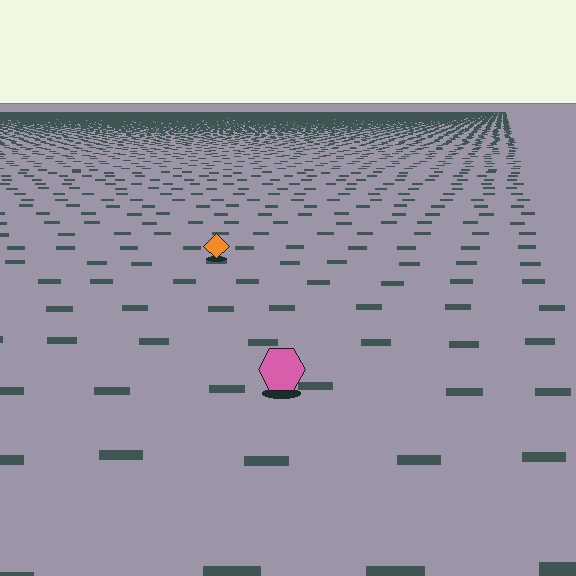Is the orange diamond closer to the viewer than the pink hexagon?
No. The pink hexagon is closer — you can tell from the texture gradient: the ground texture is coarser near it.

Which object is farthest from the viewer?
The orange diamond is farthest from the viewer. It appears smaller and the ground texture around it is denser.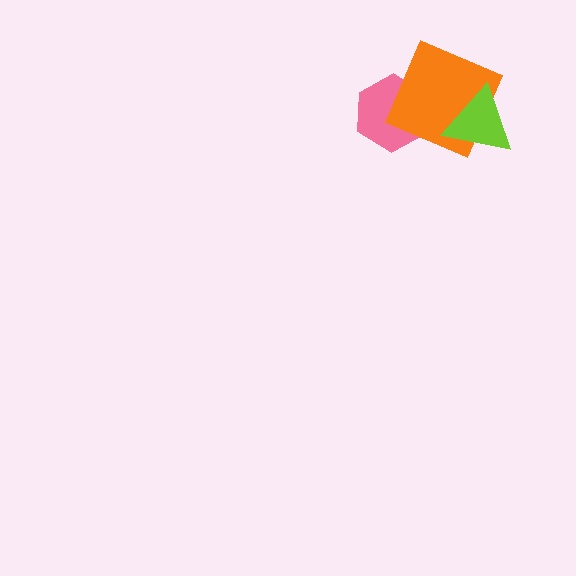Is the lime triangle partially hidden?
No, no other shape covers it.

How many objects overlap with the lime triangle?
1 object overlaps with the lime triangle.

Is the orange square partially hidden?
Yes, it is partially covered by another shape.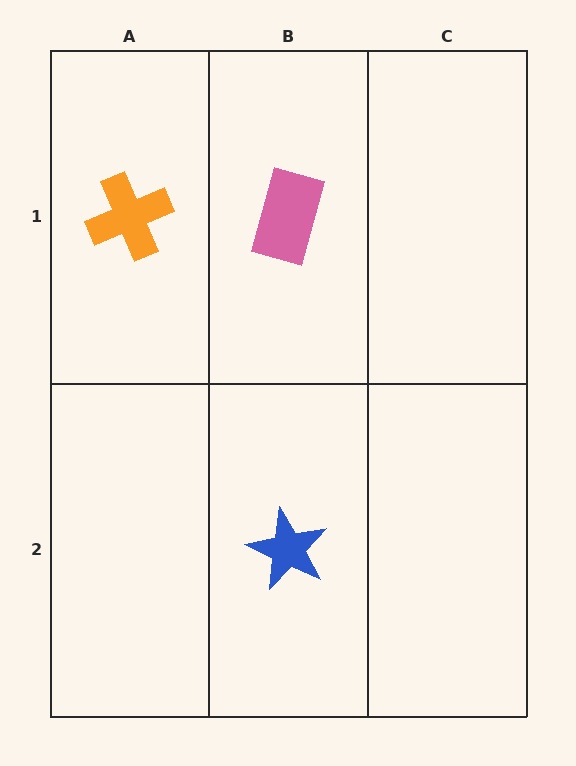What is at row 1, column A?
An orange cross.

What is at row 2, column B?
A blue star.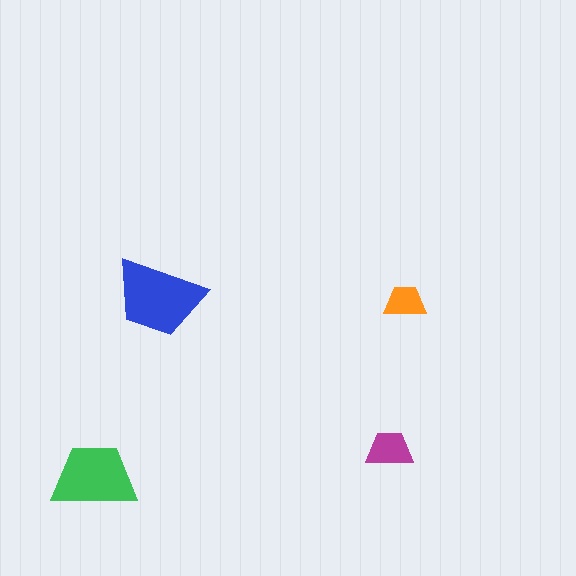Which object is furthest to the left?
The green trapezoid is leftmost.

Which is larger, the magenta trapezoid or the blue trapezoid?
The blue one.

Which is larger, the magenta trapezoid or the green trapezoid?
The green one.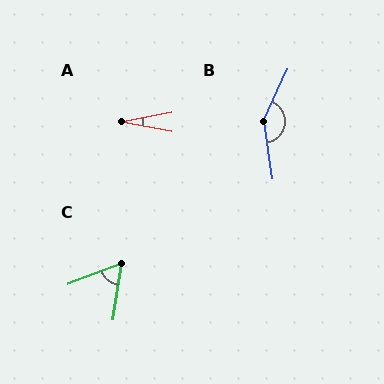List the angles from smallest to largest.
A (21°), C (60°), B (146°).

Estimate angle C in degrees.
Approximately 60 degrees.